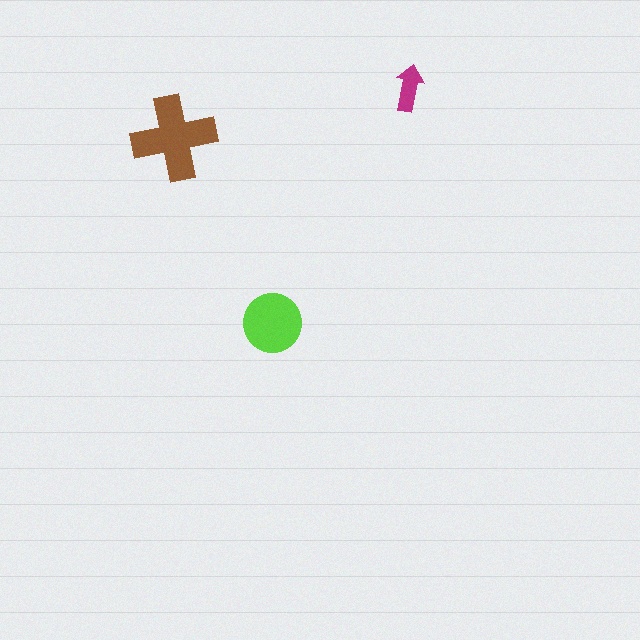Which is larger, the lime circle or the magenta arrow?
The lime circle.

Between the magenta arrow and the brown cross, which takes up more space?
The brown cross.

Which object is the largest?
The brown cross.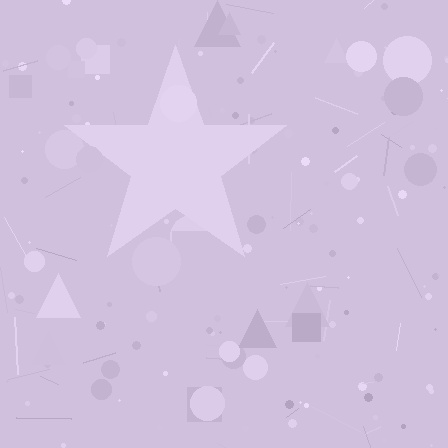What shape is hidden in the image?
A star is hidden in the image.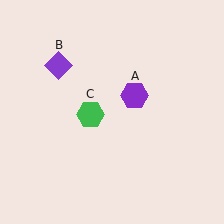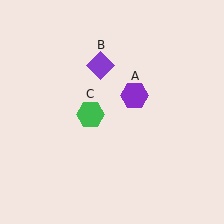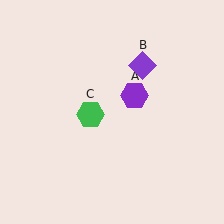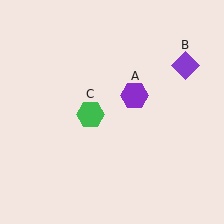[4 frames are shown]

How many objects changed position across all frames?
1 object changed position: purple diamond (object B).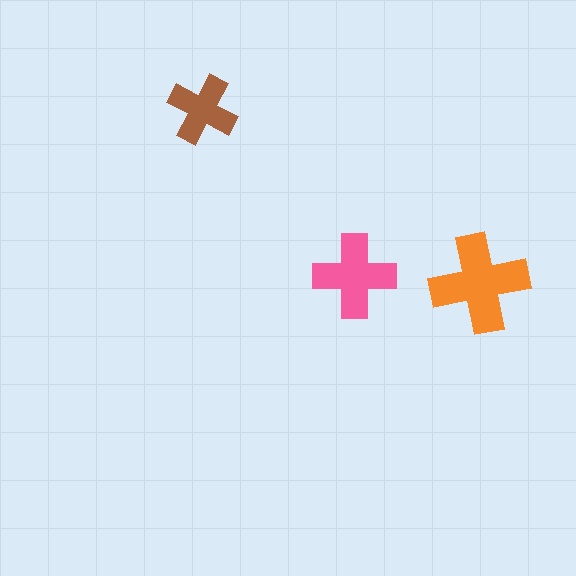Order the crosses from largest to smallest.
the orange one, the pink one, the brown one.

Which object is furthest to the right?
The orange cross is rightmost.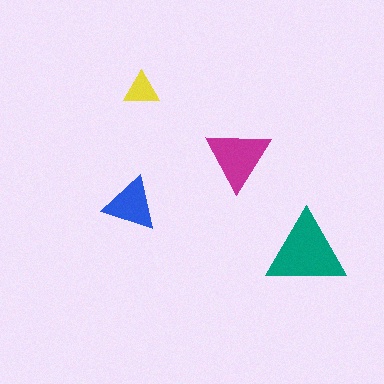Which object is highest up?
The yellow triangle is topmost.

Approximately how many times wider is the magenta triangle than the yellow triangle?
About 2 times wider.